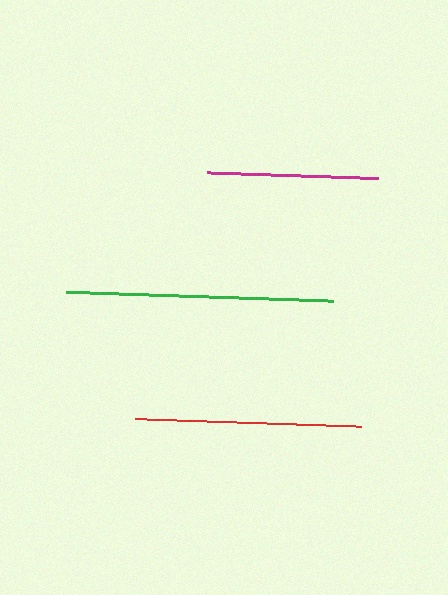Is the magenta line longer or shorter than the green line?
The green line is longer than the magenta line.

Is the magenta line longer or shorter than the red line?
The red line is longer than the magenta line.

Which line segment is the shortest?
The magenta line is the shortest at approximately 170 pixels.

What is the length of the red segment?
The red segment is approximately 226 pixels long.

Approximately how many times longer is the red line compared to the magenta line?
The red line is approximately 1.3 times the length of the magenta line.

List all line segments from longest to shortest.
From longest to shortest: green, red, magenta.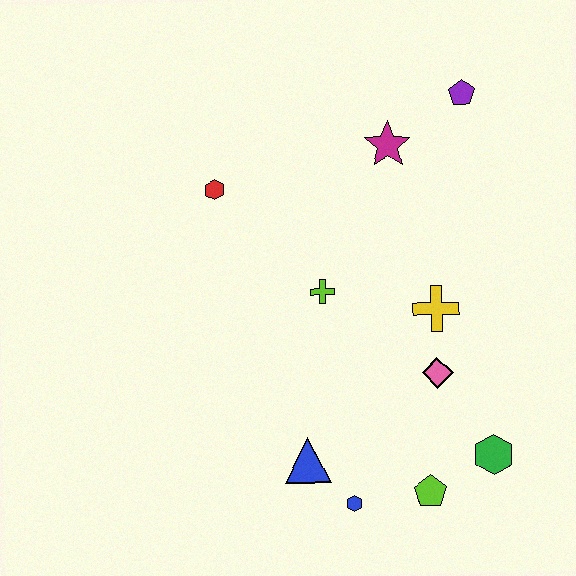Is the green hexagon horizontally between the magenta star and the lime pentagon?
No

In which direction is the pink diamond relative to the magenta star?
The pink diamond is below the magenta star.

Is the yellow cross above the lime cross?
No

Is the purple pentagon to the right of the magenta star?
Yes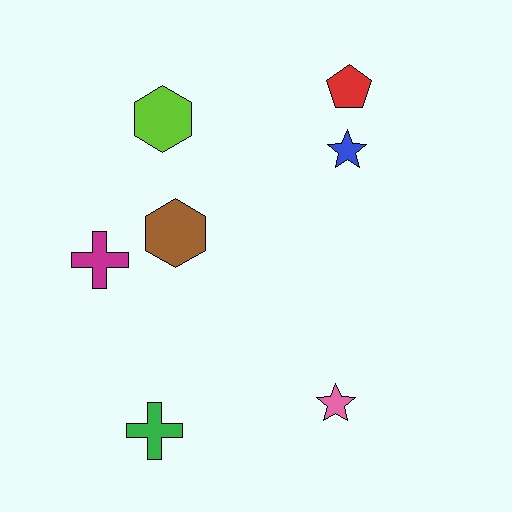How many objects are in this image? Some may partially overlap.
There are 7 objects.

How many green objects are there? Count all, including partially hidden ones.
There is 1 green object.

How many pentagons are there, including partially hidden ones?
There is 1 pentagon.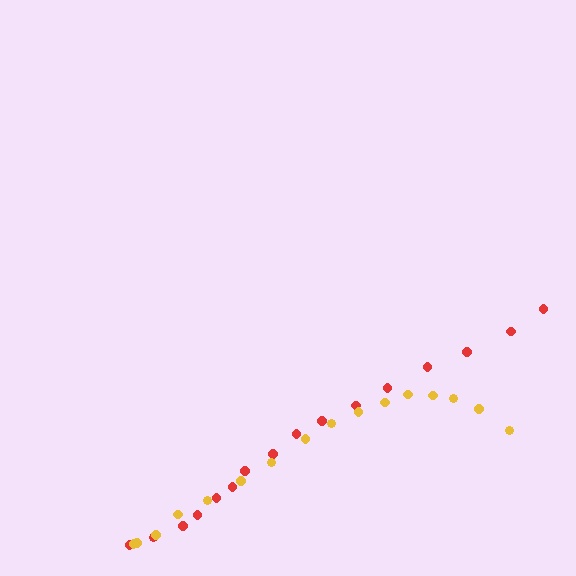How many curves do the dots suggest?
There are 2 distinct paths.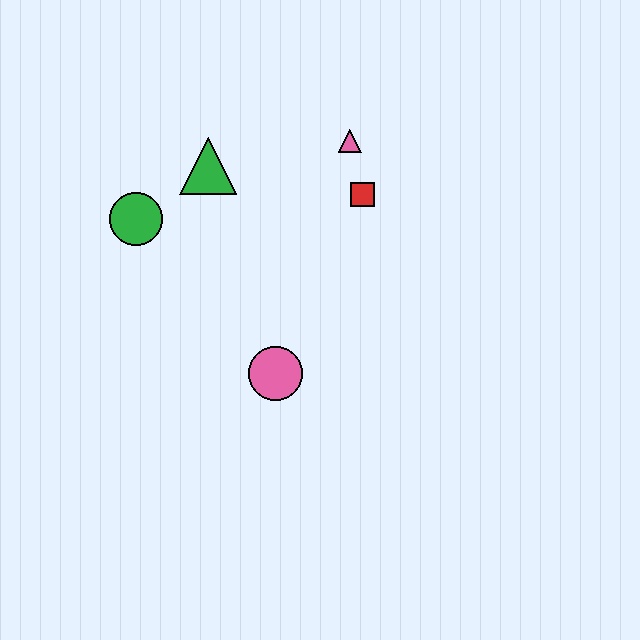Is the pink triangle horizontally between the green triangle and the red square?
Yes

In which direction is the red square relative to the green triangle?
The red square is to the right of the green triangle.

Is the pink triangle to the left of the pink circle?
No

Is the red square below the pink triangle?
Yes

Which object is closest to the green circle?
The green triangle is closest to the green circle.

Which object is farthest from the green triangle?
The pink circle is farthest from the green triangle.